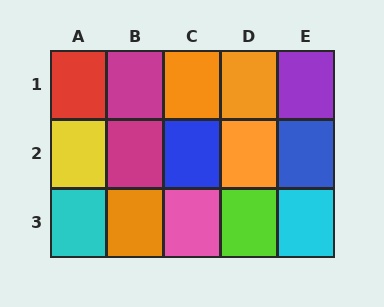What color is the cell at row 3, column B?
Orange.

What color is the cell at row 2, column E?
Blue.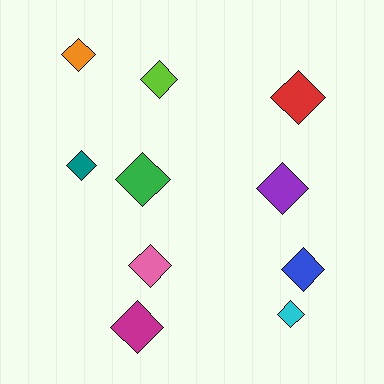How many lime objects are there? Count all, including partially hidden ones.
There is 1 lime object.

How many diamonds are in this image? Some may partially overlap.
There are 10 diamonds.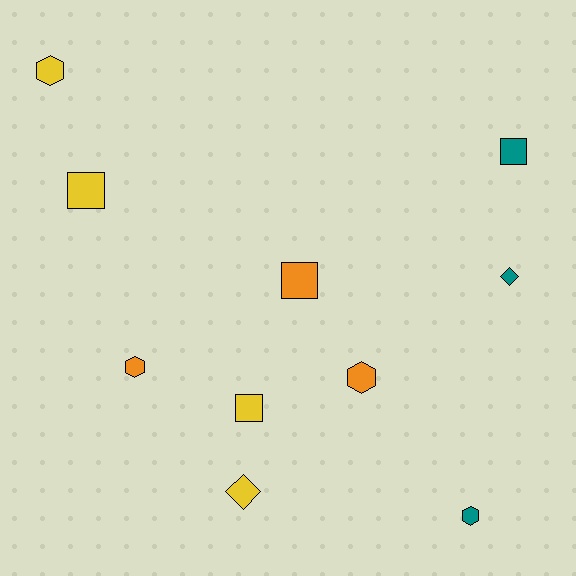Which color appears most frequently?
Yellow, with 4 objects.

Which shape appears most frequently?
Square, with 4 objects.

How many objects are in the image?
There are 10 objects.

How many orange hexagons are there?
There are 2 orange hexagons.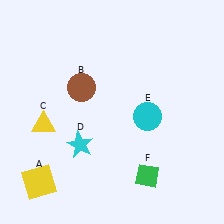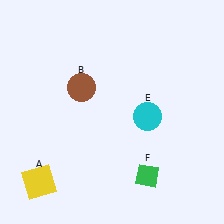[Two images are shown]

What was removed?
The cyan star (D), the yellow triangle (C) were removed in Image 2.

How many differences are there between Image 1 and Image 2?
There are 2 differences between the two images.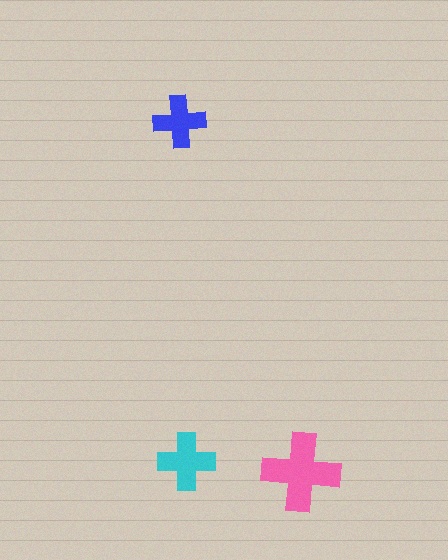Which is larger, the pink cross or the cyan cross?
The pink one.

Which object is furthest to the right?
The pink cross is rightmost.